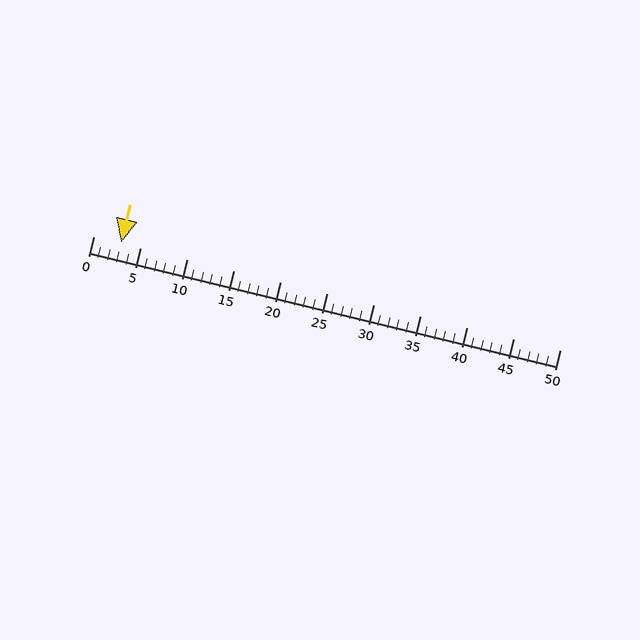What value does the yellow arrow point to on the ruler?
The yellow arrow points to approximately 3.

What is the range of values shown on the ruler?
The ruler shows values from 0 to 50.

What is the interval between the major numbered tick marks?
The major tick marks are spaced 5 units apart.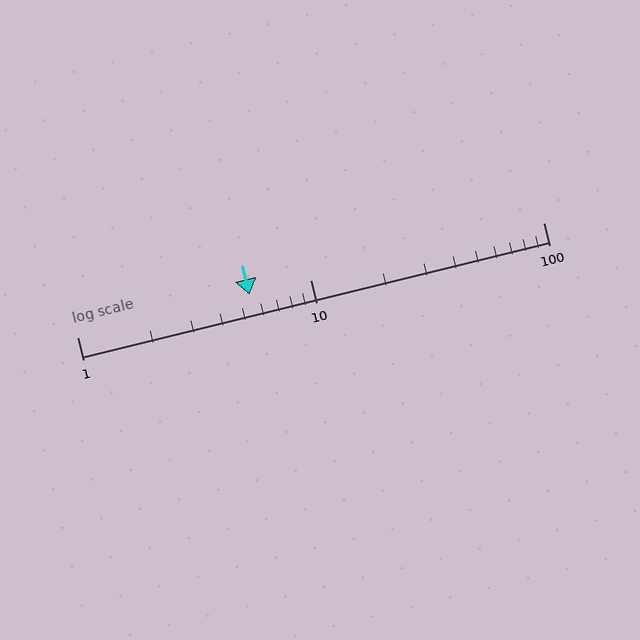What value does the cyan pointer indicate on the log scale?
The pointer indicates approximately 5.5.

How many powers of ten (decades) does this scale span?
The scale spans 2 decades, from 1 to 100.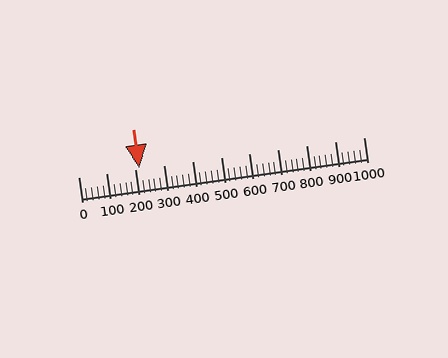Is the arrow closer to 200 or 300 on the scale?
The arrow is closer to 200.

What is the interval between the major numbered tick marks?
The major tick marks are spaced 100 units apart.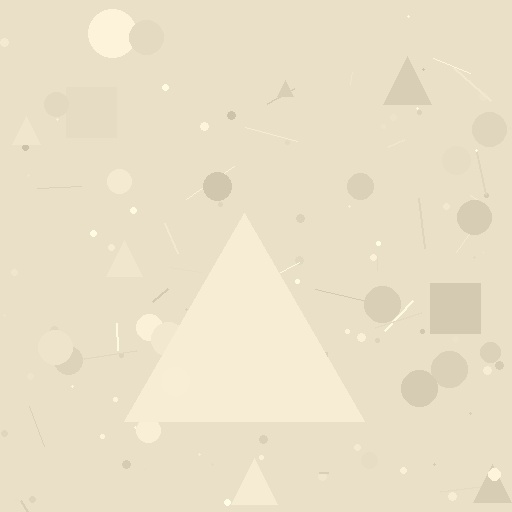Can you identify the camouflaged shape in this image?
The camouflaged shape is a triangle.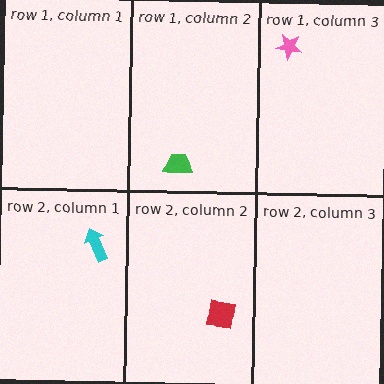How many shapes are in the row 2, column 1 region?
1.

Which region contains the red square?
The row 2, column 2 region.